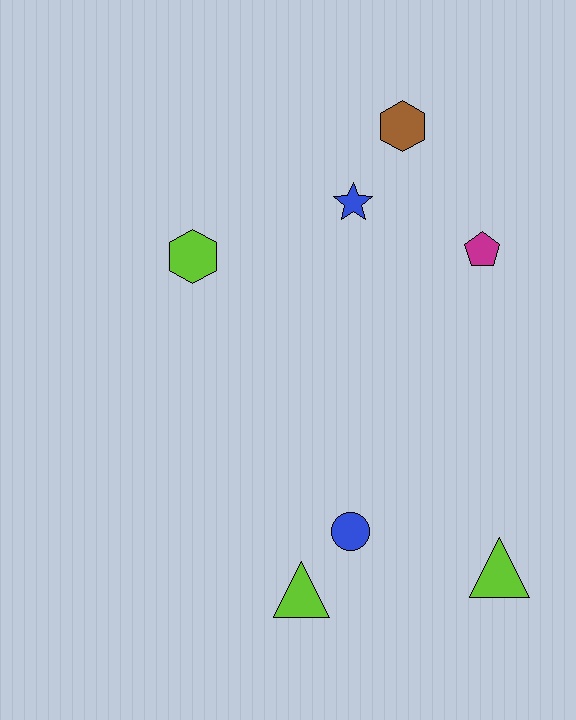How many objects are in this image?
There are 7 objects.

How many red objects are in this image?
There are no red objects.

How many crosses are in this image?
There are no crosses.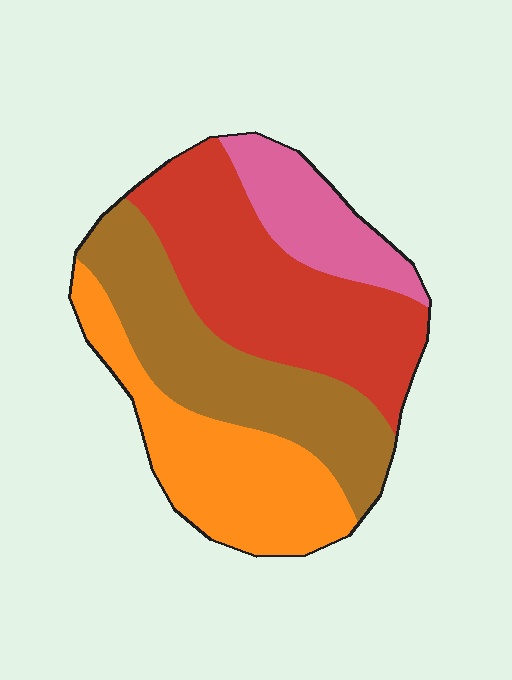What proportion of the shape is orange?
Orange takes up between a quarter and a half of the shape.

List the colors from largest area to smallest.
From largest to smallest: red, brown, orange, pink.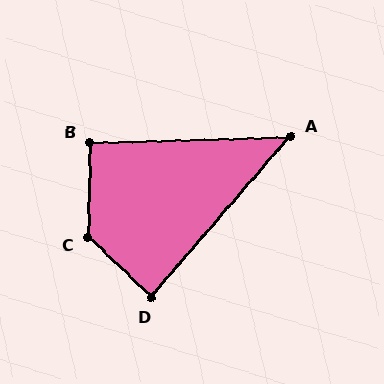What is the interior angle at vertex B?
Approximately 93 degrees (approximately right).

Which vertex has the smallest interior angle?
A, at approximately 47 degrees.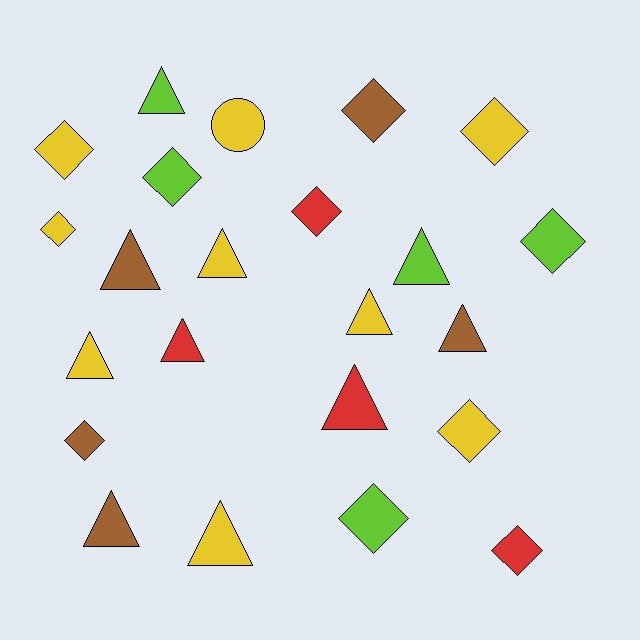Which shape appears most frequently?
Triangle, with 11 objects.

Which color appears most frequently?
Yellow, with 9 objects.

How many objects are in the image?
There are 23 objects.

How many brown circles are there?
There are no brown circles.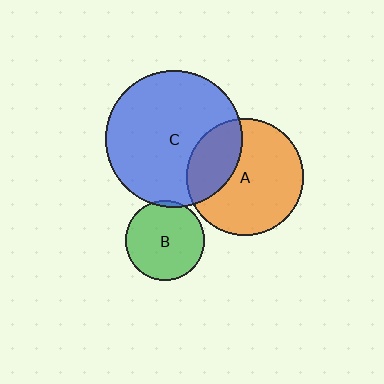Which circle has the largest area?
Circle C (blue).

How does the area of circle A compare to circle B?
Approximately 2.2 times.